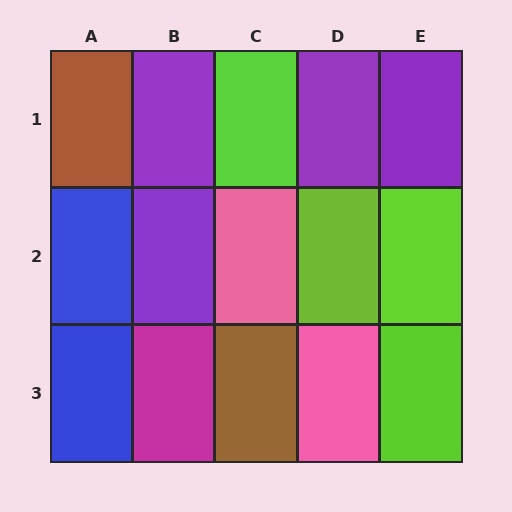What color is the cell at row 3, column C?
Brown.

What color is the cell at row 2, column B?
Purple.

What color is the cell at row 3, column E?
Lime.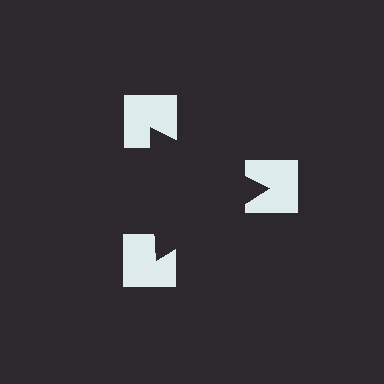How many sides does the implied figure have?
3 sides.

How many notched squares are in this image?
There are 3 — one at each vertex of the illusory triangle.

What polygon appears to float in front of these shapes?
An illusory triangle — its edges are inferred from the aligned wedge cuts in the notched squares, not physically drawn.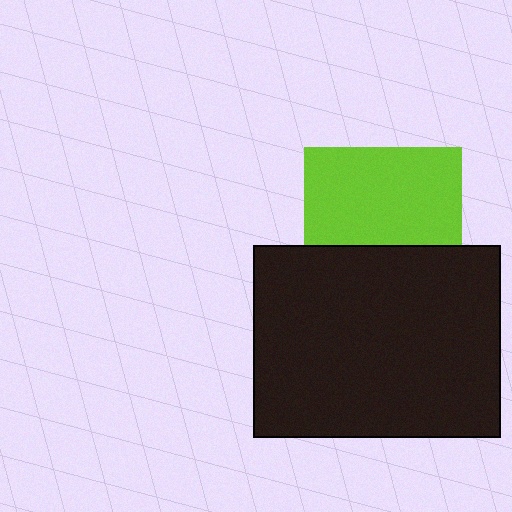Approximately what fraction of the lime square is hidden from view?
Roughly 37% of the lime square is hidden behind the black rectangle.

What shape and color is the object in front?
The object in front is a black rectangle.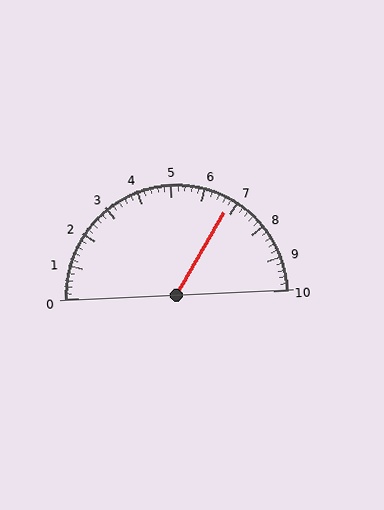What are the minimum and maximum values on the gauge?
The gauge ranges from 0 to 10.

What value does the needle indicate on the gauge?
The needle indicates approximately 6.8.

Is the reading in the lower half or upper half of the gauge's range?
The reading is in the upper half of the range (0 to 10).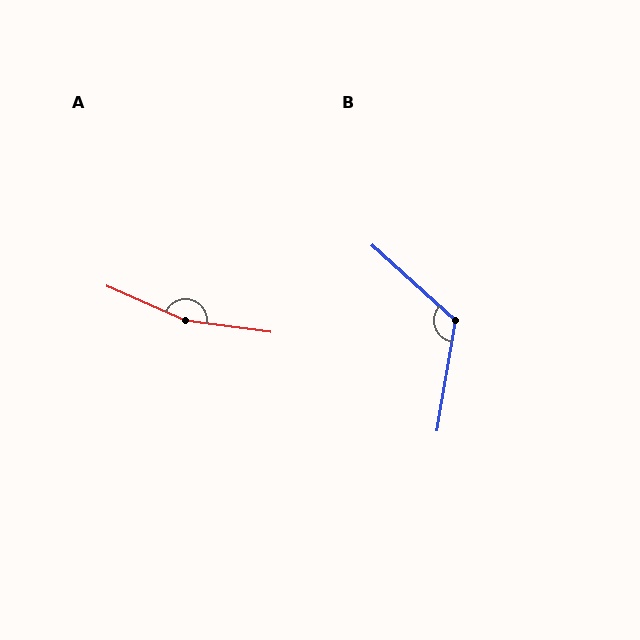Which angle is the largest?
A, at approximately 164 degrees.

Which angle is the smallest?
B, at approximately 122 degrees.